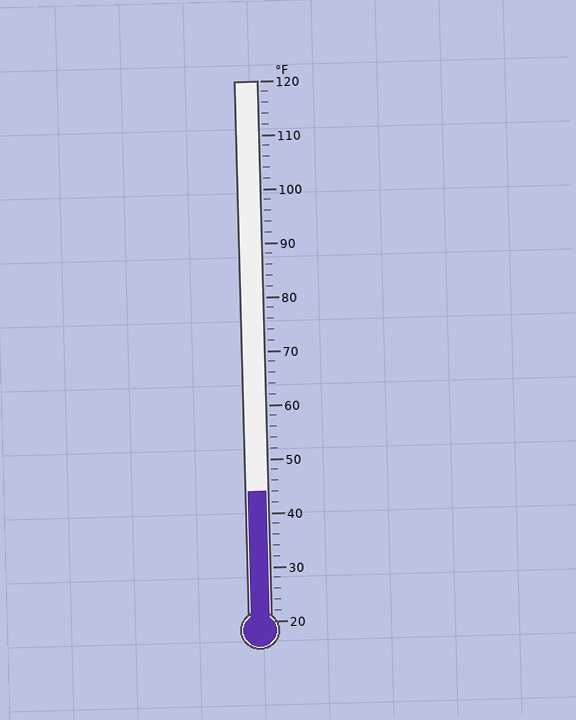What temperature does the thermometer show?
The thermometer shows approximately 44°F.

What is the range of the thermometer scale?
The thermometer scale ranges from 20°F to 120°F.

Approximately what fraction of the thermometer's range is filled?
The thermometer is filled to approximately 25% of its range.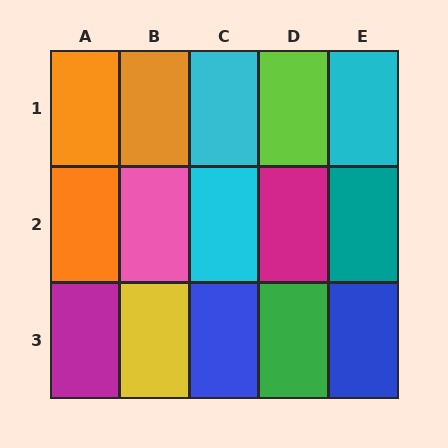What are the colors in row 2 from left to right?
Orange, pink, cyan, magenta, teal.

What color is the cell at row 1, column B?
Orange.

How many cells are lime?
1 cell is lime.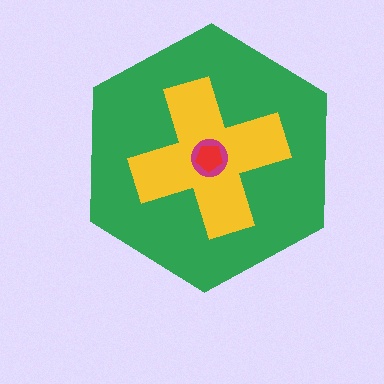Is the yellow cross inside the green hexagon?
Yes.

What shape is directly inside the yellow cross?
The magenta circle.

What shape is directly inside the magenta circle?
The red pentagon.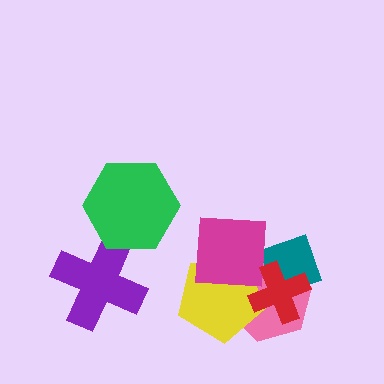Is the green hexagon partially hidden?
No, no other shape covers it.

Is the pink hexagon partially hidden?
Yes, it is partially covered by another shape.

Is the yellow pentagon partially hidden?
Yes, it is partially covered by another shape.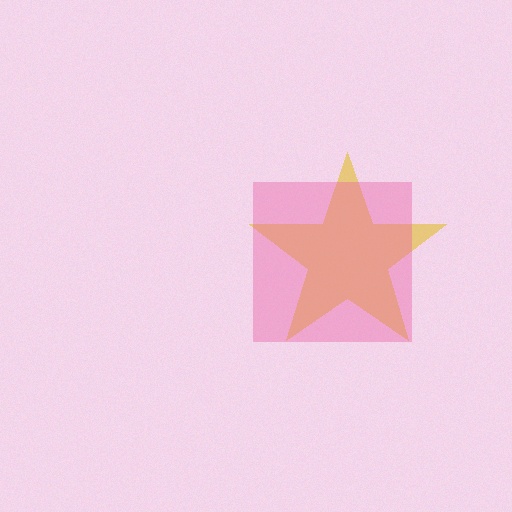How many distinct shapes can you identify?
There are 2 distinct shapes: a yellow star, a pink square.